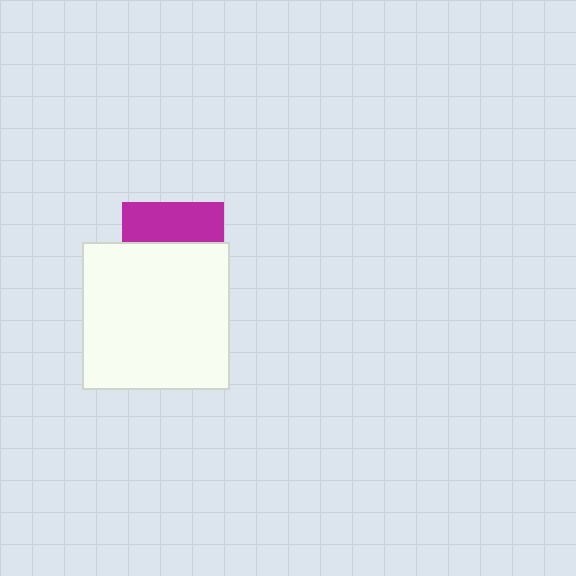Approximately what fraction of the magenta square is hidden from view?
Roughly 61% of the magenta square is hidden behind the white square.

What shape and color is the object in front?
The object in front is a white square.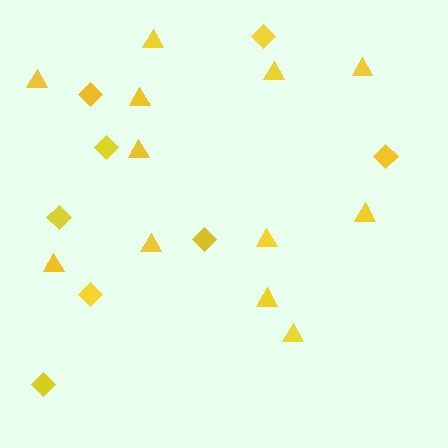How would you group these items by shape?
There are 2 groups: one group of triangles (12) and one group of diamonds (8).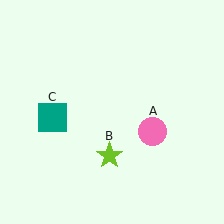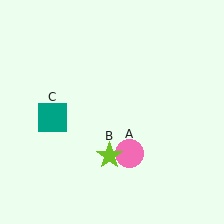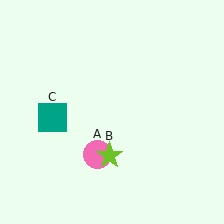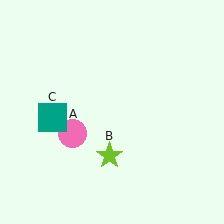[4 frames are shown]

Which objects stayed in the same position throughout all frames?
Lime star (object B) and teal square (object C) remained stationary.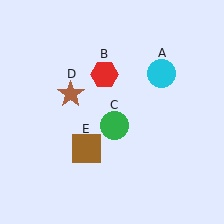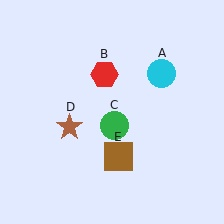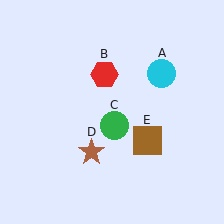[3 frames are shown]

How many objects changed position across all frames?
2 objects changed position: brown star (object D), brown square (object E).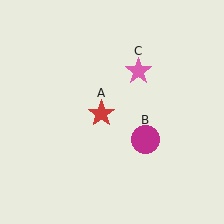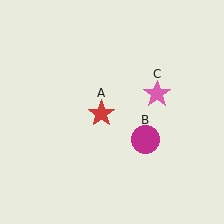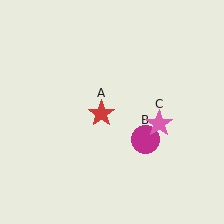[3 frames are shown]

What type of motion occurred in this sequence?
The pink star (object C) rotated clockwise around the center of the scene.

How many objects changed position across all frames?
1 object changed position: pink star (object C).